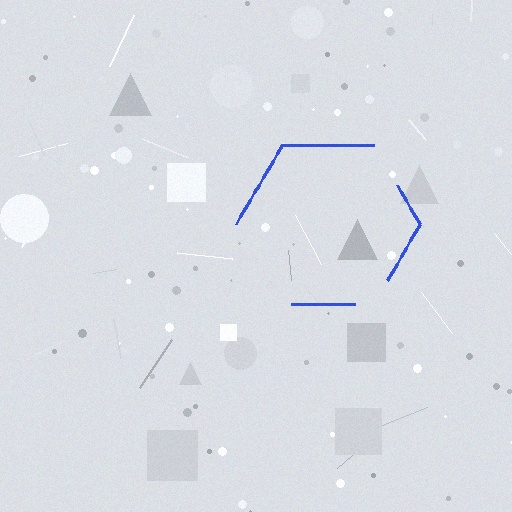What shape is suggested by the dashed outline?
The dashed outline suggests a hexagon.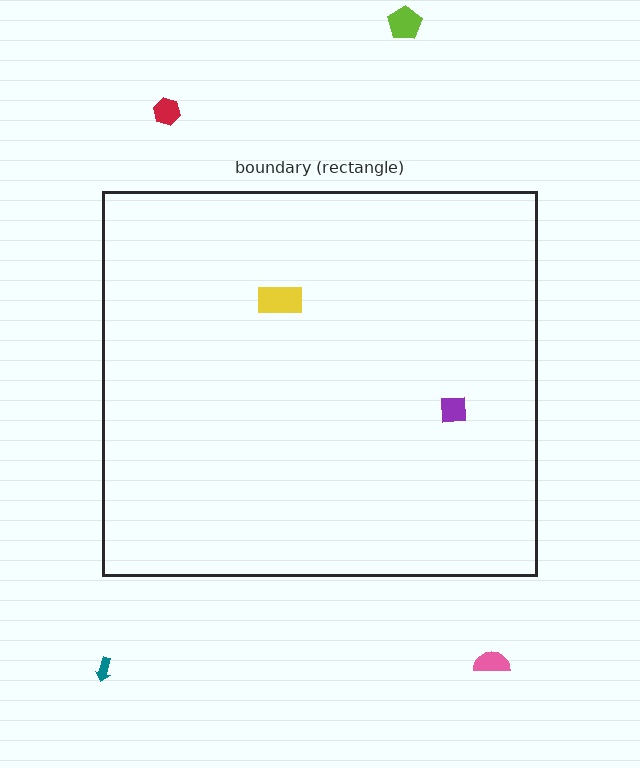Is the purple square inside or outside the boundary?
Inside.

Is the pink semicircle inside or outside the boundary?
Outside.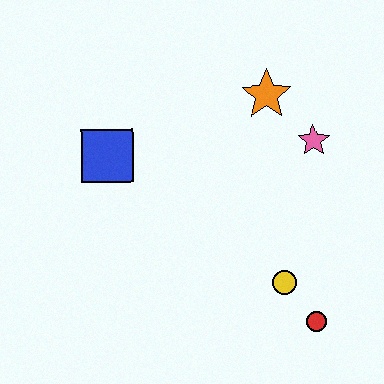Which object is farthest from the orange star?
The red circle is farthest from the orange star.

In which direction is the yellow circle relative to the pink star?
The yellow circle is below the pink star.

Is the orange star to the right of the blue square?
Yes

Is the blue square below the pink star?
Yes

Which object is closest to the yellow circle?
The red circle is closest to the yellow circle.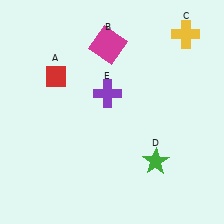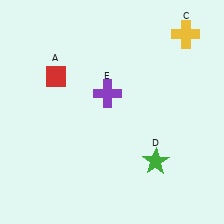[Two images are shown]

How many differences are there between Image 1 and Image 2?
There is 1 difference between the two images.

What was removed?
The magenta square (B) was removed in Image 2.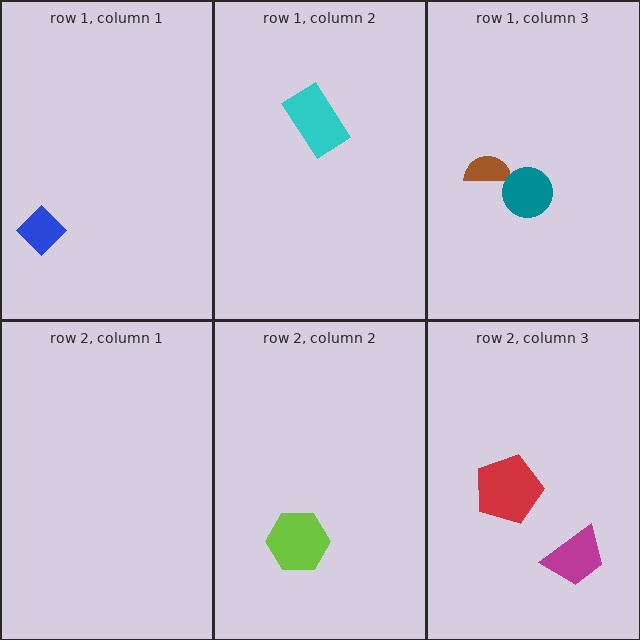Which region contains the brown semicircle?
The row 1, column 3 region.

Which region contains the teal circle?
The row 1, column 3 region.